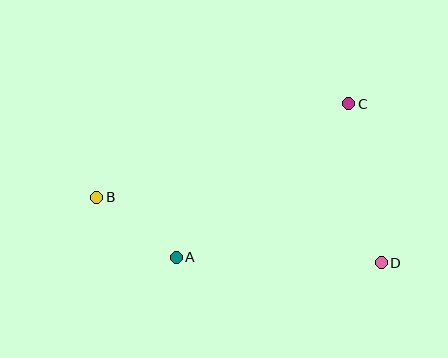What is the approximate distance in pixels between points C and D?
The distance between C and D is approximately 162 pixels.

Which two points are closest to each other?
Points A and B are closest to each other.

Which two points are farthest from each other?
Points B and D are farthest from each other.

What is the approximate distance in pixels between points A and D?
The distance between A and D is approximately 205 pixels.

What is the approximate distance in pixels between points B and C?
The distance between B and C is approximately 269 pixels.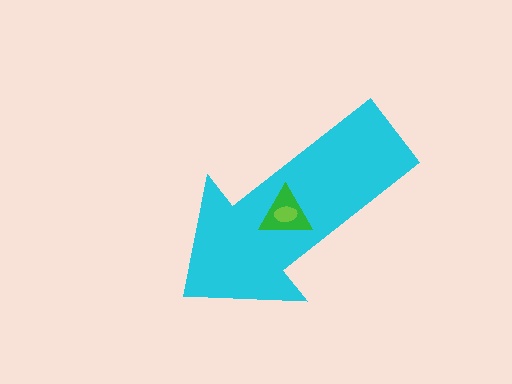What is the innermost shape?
The lime ellipse.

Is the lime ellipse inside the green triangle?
Yes.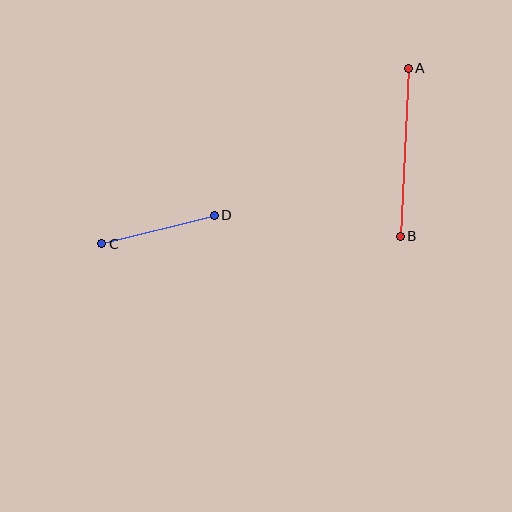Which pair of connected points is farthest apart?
Points A and B are farthest apart.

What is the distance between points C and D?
The distance is approximately 116 pixels.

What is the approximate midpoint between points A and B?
The midpoint is at approximately (404, 152) pixels.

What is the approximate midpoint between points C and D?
The midpoint is at approximately (158, 230) pixels.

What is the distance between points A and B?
The distance is approximately 168 pixels.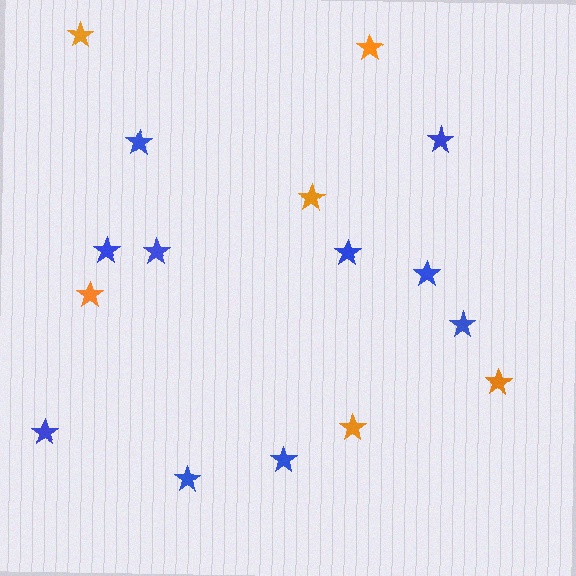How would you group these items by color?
There are 2 groups: one group of blue stars (10) and one group of orange stars (6).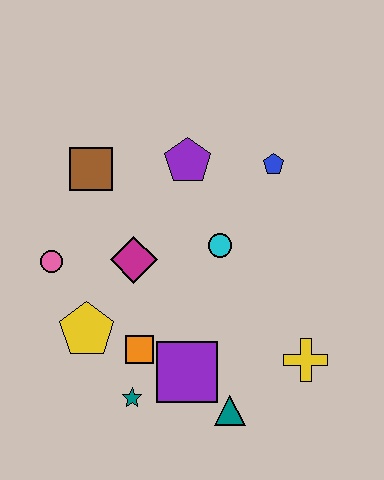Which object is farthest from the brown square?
The yellow cross is farthest from the brown square.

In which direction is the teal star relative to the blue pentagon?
The teal star is below the blue pentagon.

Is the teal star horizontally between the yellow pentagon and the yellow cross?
Yes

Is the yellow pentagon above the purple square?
Yes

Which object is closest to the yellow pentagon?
The orange square is closest to the yellow pentagon.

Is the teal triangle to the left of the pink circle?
No